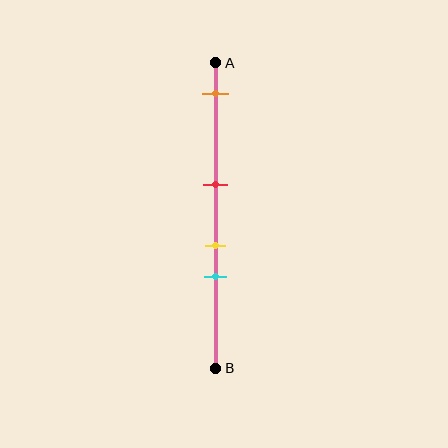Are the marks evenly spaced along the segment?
No, the marks are not evenly spaced.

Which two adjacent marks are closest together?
The yellow and cyan marks are the closest adjacent pair.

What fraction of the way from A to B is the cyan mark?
The cyan mark is approximately 70% (0.7) of the way from A to B.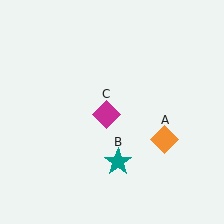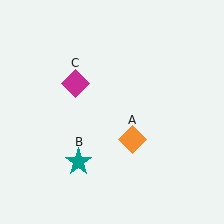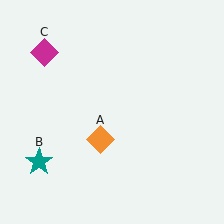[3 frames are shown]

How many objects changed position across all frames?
3 objects changed position: orange diamond (object A), teal star (object B), magenta diamond (object C).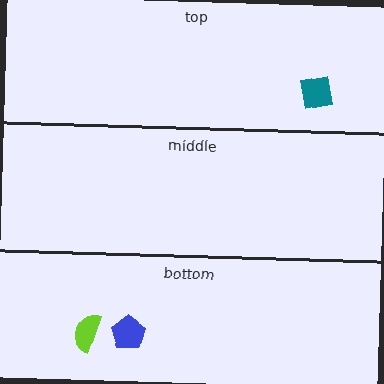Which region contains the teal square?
The top region.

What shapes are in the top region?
The teal square.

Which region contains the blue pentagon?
The bottom region.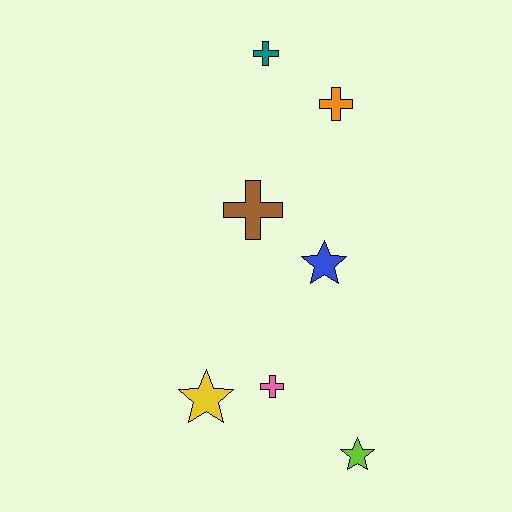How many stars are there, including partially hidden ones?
There are 3 stars.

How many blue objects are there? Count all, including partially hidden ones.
There is 1 blue object.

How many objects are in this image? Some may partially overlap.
There are 7 objects.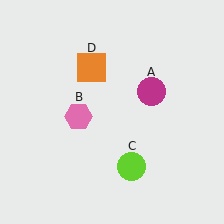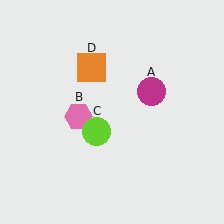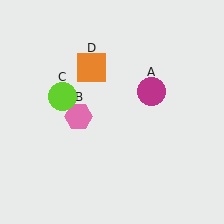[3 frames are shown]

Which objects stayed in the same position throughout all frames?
Magenta circle (object A) and pink hexagon (object B) and orange square (object D) remained stationary.